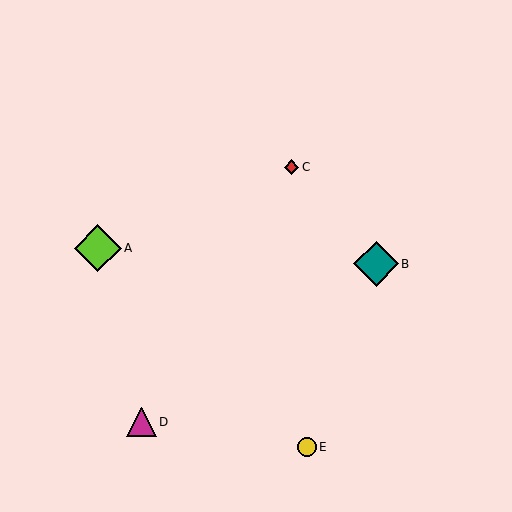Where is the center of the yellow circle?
The center of the yellow circle is at (307, 447).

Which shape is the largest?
The lime diamond (labeled A) is the largest.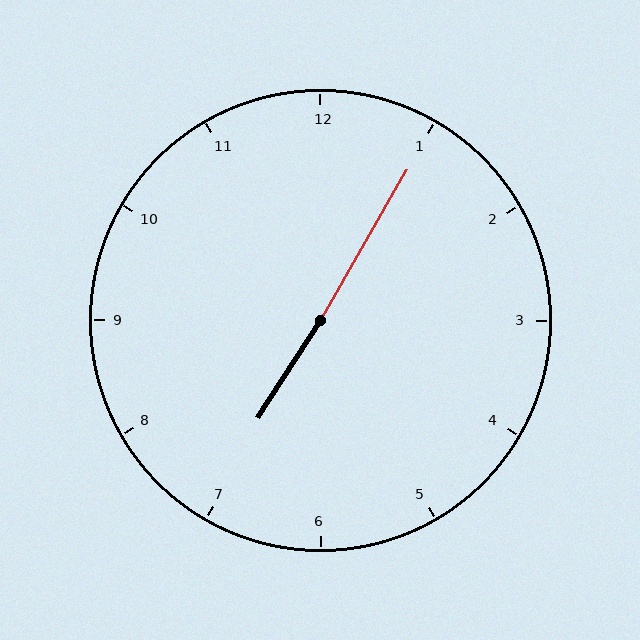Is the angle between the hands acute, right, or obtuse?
It is obtuse.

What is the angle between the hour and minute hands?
Approximately 178 degrees.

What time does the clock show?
7:05.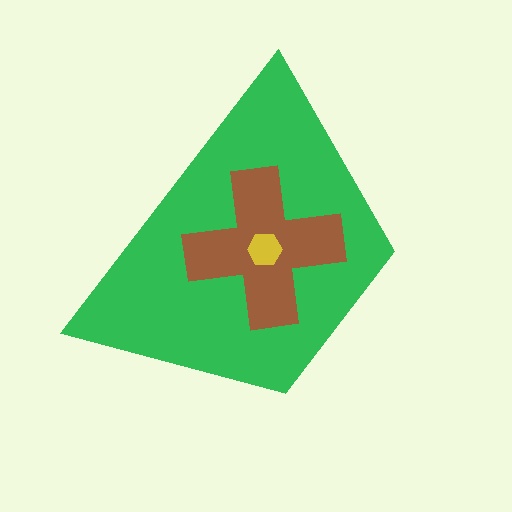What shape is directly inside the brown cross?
The yellow hexagon.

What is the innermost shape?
The yellow hexagon.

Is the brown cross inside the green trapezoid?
Yes.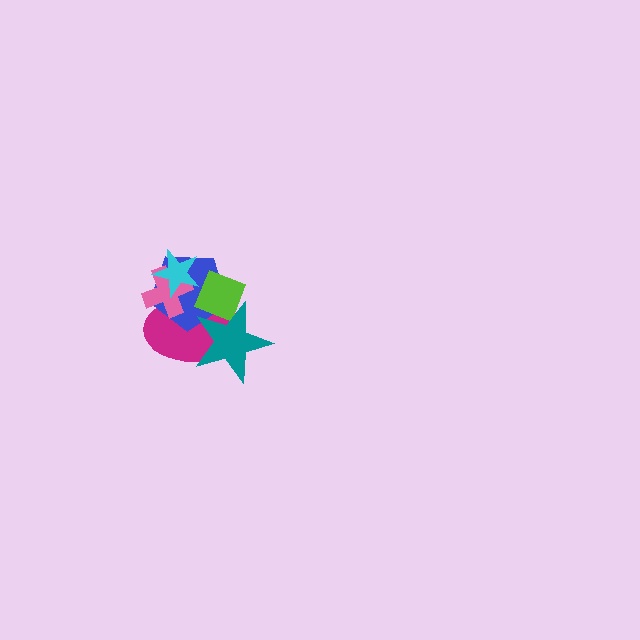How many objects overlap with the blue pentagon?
5 objects overlap with the blue pentagon.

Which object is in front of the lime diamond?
The teal star is in front of the lime diamond.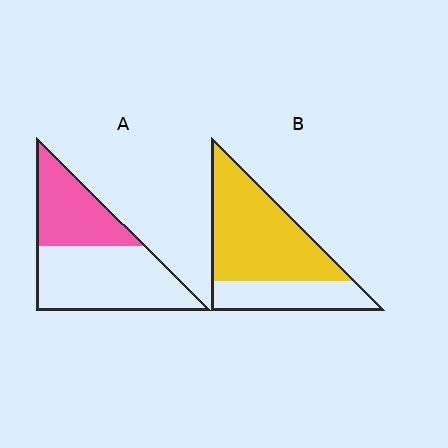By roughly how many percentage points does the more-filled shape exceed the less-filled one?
By roughly 30 percentage points (B over A).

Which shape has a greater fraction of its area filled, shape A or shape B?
Shape B.